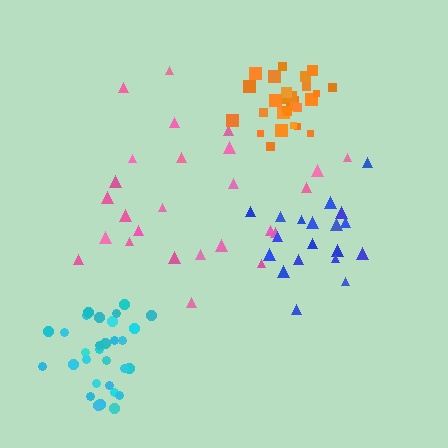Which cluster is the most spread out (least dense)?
Pink.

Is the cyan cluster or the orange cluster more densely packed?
Orange.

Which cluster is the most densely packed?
Orange.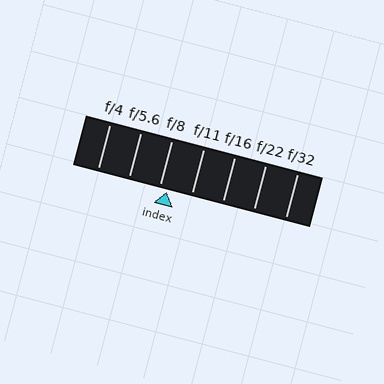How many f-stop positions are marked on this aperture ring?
There are 7 f-stop positions marked.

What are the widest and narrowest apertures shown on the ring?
The widest aperture shown is f/4 and the narrowest is f/32.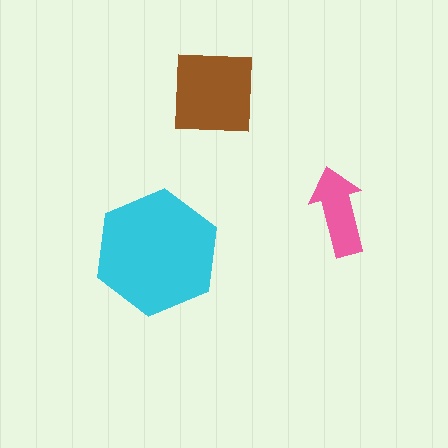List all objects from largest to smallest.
The cyan hexagon, the brown square, the pink arrow.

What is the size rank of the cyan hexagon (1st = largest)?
1st.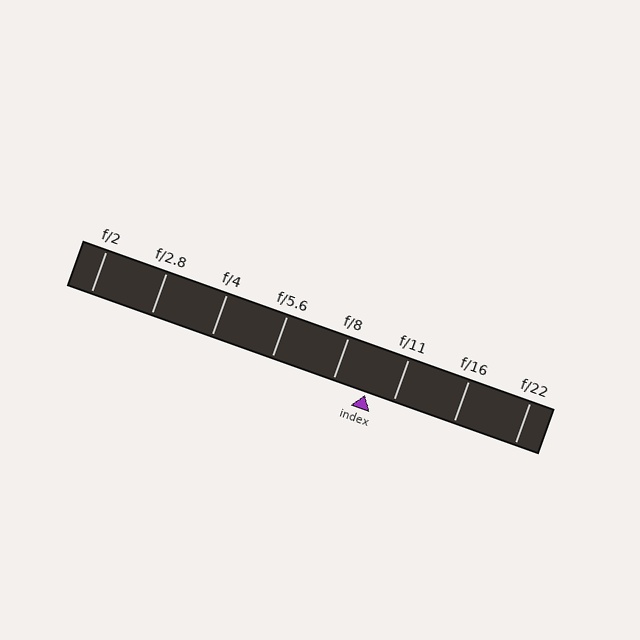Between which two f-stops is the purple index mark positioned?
The index mark is between f/8 and f/11.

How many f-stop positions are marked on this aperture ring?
There are 8 f-stop positions marked.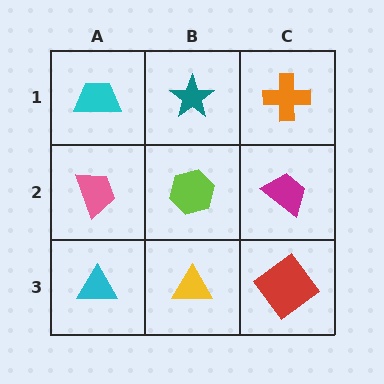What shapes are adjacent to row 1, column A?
A pink trapezoid (row 2, column A), a teal star (row 1, column B).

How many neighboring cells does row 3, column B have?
3.